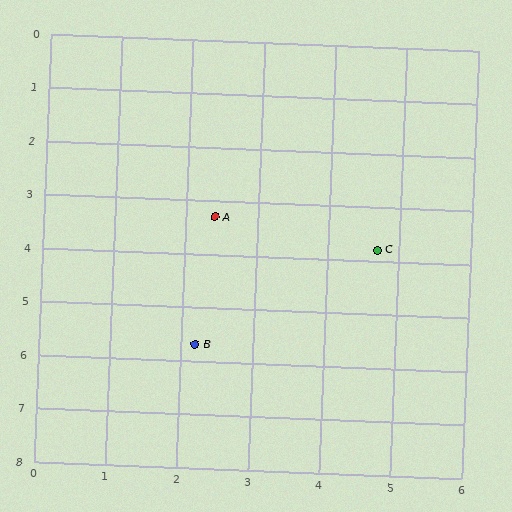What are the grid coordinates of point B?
Point B is at approximately (2.2, 5.7).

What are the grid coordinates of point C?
Point C is at approximately (4.7, 3.8).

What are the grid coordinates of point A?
Point A is at approximately (2.4, 3.3).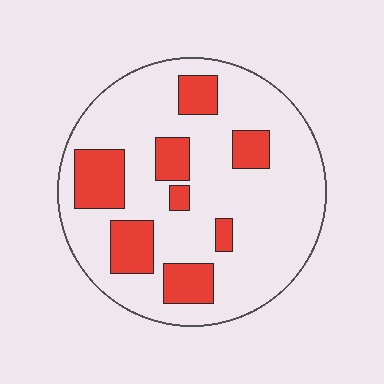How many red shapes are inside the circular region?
8.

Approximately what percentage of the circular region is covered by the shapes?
Approximately 25%.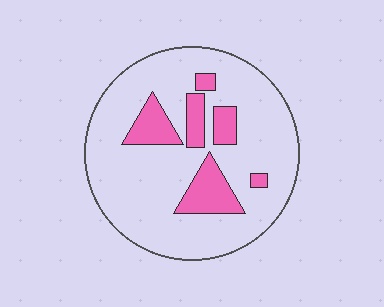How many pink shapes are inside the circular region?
6.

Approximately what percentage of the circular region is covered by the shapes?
Approximately 20%.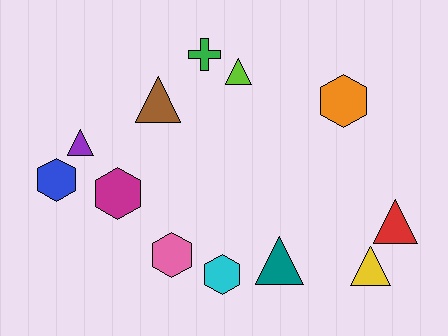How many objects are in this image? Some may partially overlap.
There are 12 objects.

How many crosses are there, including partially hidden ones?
There is 1 cross.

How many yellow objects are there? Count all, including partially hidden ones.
There is 1 yellow object.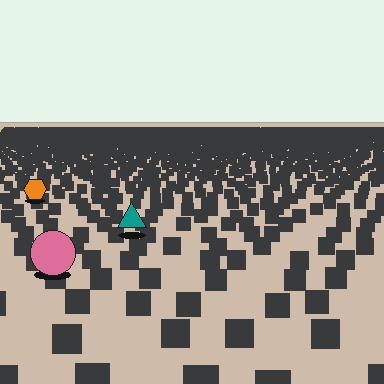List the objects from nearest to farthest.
From nearest to farthest: the pink circle, the teal triangle, the orange hexagon.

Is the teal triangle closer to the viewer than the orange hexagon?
Yes. The teal triangle is closer — you can tell from the texture gradient: the ground texture is coarser near it.